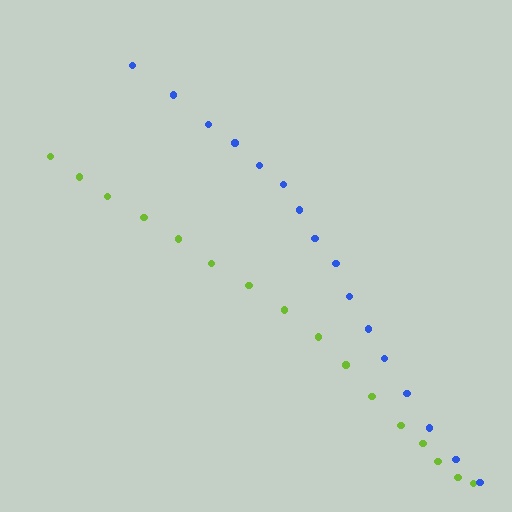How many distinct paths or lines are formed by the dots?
There are 2 distinct paths.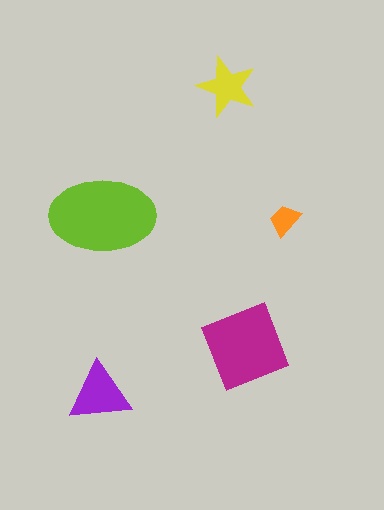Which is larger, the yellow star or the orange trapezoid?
The yellow star.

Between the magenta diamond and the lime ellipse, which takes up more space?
The lime ellipse.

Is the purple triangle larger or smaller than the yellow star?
Larger.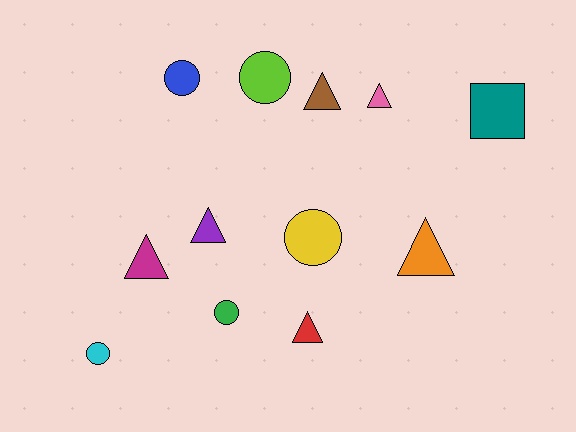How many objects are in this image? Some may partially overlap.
There are 12 objects.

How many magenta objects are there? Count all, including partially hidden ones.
There is 1 magenta object.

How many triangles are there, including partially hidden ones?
There are 6 triangles.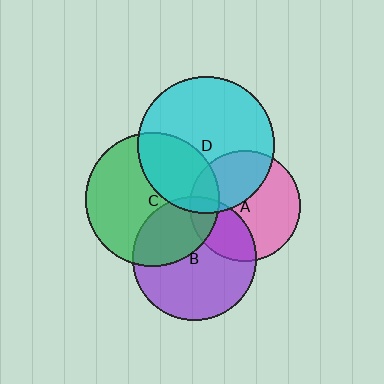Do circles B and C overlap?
Yes.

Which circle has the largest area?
Circle D (cyan).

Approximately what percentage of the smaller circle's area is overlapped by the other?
Approximately 35%.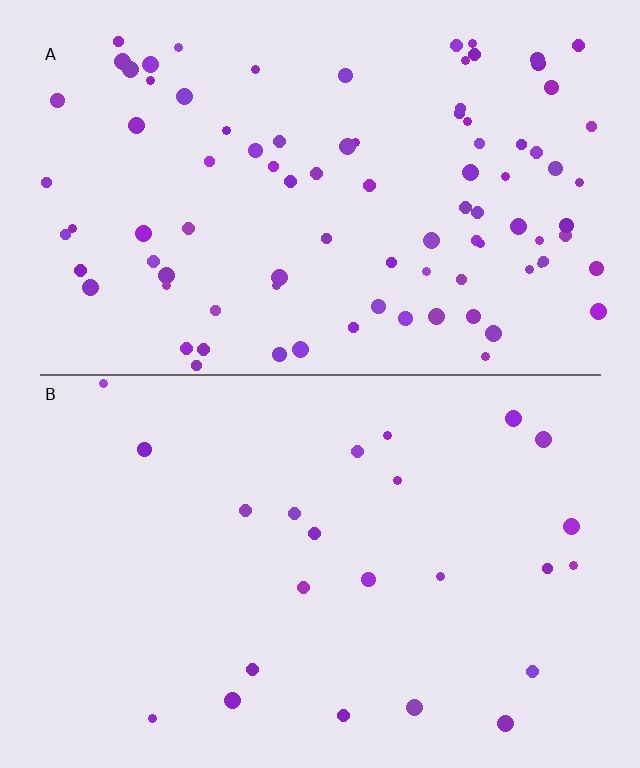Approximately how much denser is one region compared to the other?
Approximately 3.8× — region A over region B.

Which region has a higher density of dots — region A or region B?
A (the top).